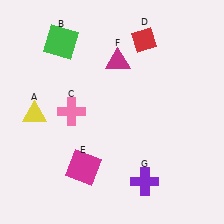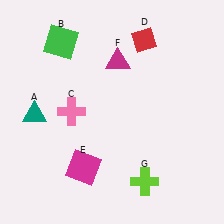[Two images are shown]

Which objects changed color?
A changed from yellow to teal. G changed from purple to lime.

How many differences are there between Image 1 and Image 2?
There are 2 differences between the two images.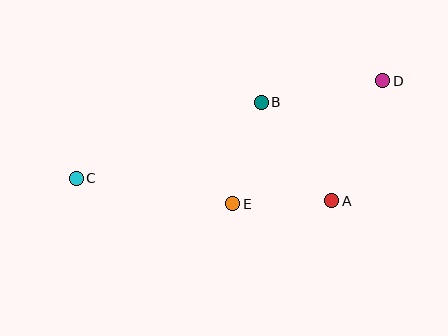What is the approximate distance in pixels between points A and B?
The distance between A and B is approximately 121 pixels.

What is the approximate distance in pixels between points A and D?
The distance between A and D is approximately 131 pixels.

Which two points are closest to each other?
Points A and E are closest to each other.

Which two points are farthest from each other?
Points C and D are farthest from each other.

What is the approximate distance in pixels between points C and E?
The distance between C and E is approximately 158 pixels.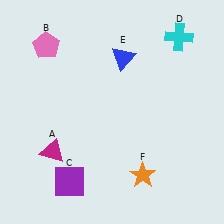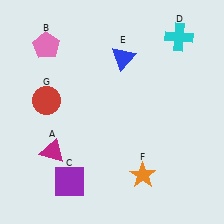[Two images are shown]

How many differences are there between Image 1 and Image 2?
There is 1 difference between the two images.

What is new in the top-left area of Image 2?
A red circle (G) was added in the top-left area of Image 2.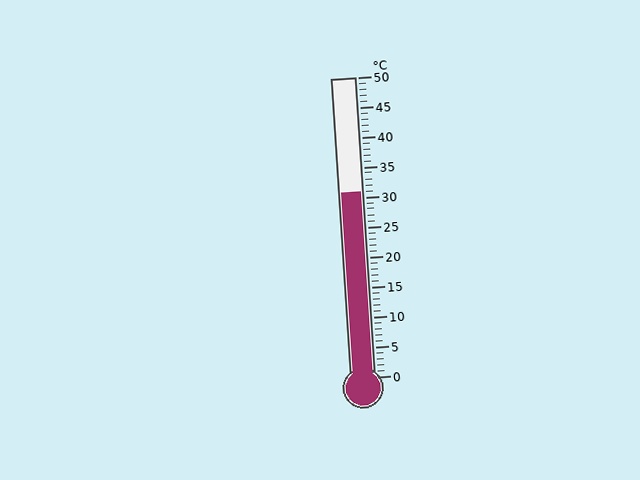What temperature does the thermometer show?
The thermometer shows approximately 31°C.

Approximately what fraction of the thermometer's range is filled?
The thermometer is filled to approximately 60% of its range.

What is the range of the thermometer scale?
The thermometer scale ranges from 0°C to 50°C.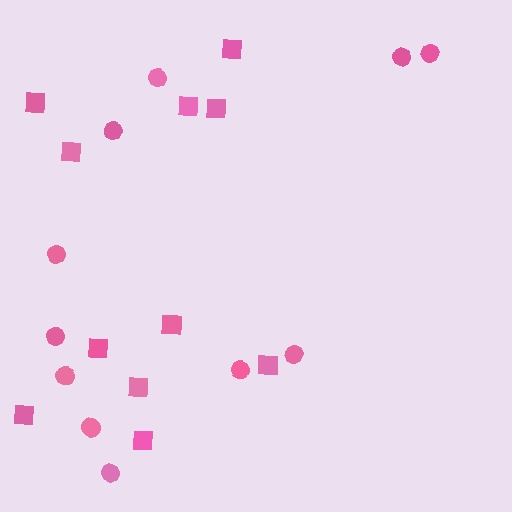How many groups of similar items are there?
There are 2 groups: one group of squares (11) and one group of circles (11).